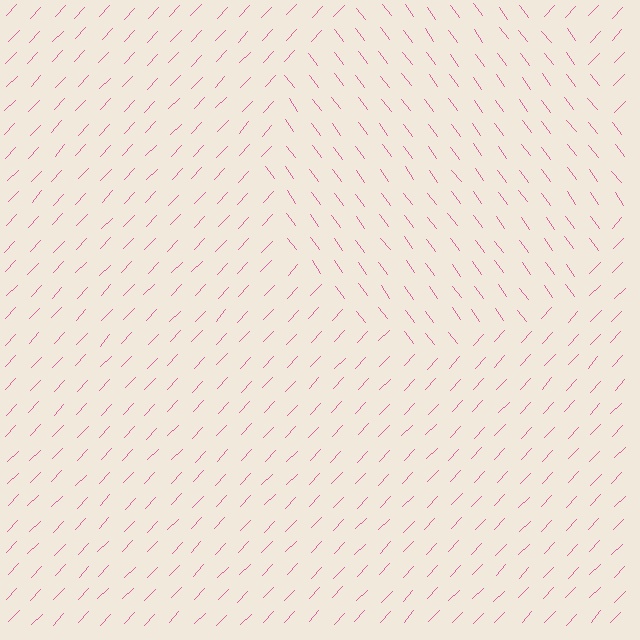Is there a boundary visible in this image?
Yes, there is a texture boundary formed by a change in line orientation.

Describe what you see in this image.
The image is filled with small pink line segments. A circle region in the image has lines oriented differently from the surrounding lines, creating a visible texture boundary.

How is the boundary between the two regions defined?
The boundary is defined purely by a change in line orientation (approximately 80 degrees difference). All lines are the same color and thickness.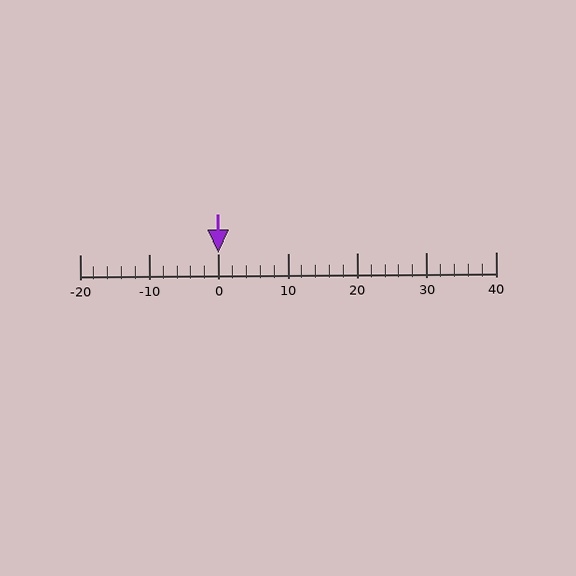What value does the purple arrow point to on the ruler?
The purple arrow points to approximately 0.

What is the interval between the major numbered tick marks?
The major tick marks are spaced 10 units apart.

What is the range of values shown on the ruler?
The ruler shows values from -20 to 40.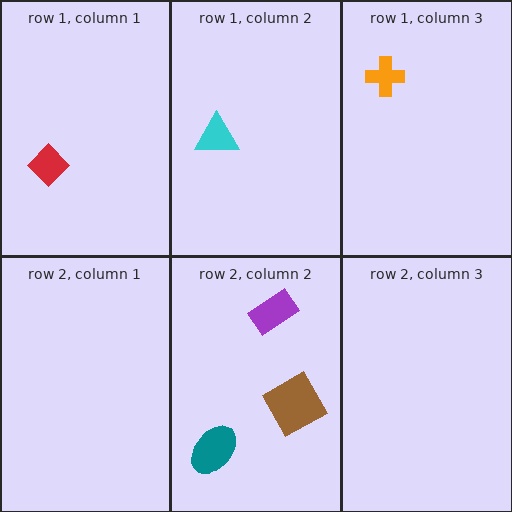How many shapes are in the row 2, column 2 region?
3.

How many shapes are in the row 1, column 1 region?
1.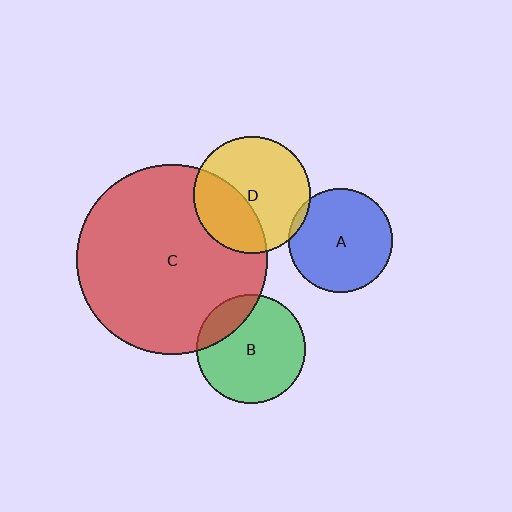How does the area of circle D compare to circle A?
Approximately 1.3 times.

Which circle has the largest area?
Circle C (red).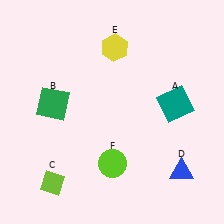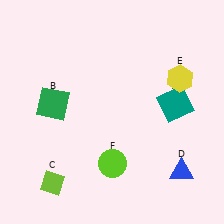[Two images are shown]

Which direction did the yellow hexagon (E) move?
The yellow hexagon (E) moved right.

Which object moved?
The yellow hexagon (E) moved right.